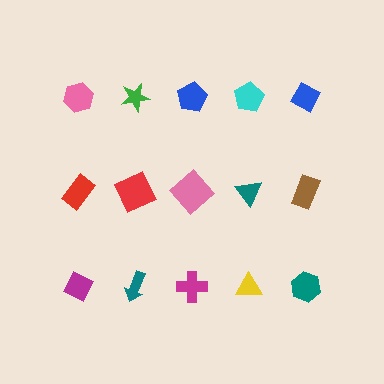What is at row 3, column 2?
A teal arrow.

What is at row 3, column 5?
A teal hexagon.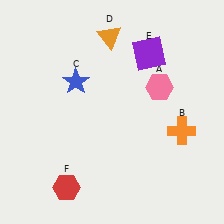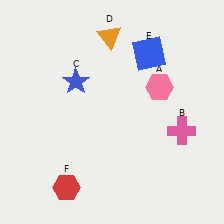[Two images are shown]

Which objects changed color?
B changed from orange to pink. E changed from purple to blue.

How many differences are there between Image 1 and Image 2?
There are 2 differences between the two images.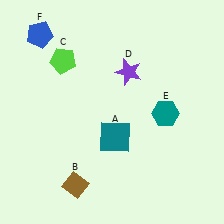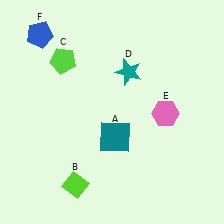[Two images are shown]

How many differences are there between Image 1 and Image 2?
There are 3 differences between the two images.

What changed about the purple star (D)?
In Image 1, D is purple. In Image 2, it changed to teal.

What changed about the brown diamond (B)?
In Image 1, B is brown. In Image 2, it changed to lime.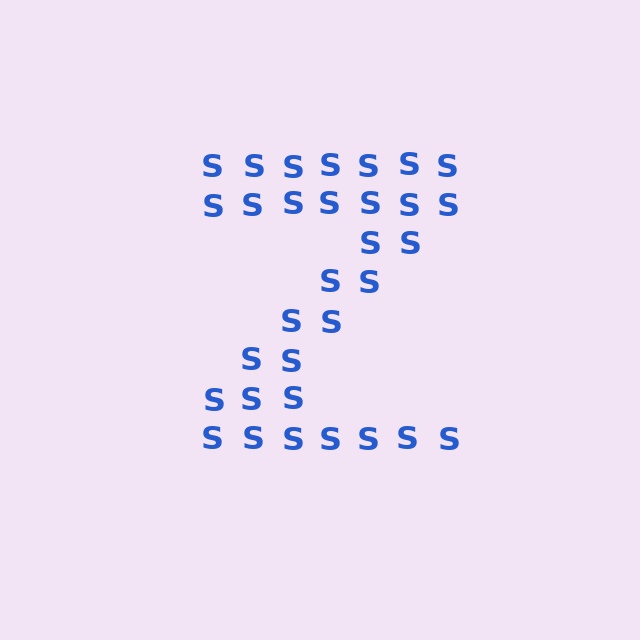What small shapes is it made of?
It is made of small letter S's.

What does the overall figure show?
The overall figure shows the letter Z.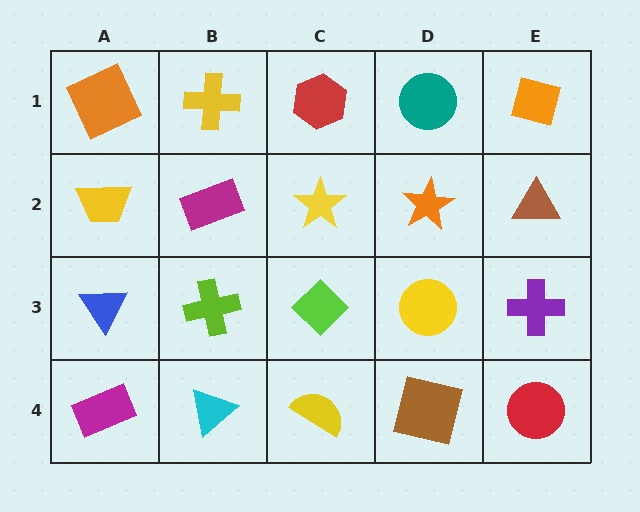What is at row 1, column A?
An orange square.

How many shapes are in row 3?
5 shapes.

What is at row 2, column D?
An orange star.